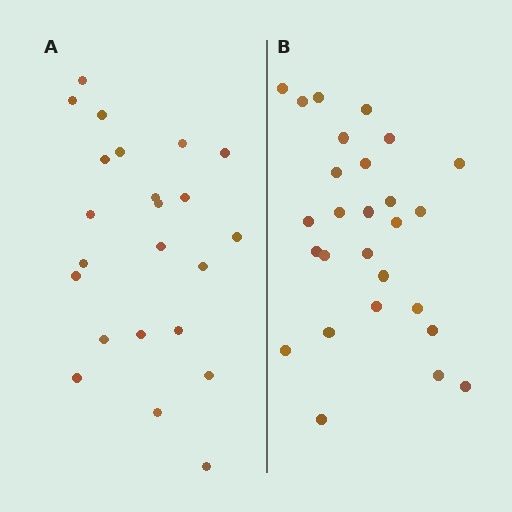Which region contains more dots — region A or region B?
Region B (the right region) has more dots.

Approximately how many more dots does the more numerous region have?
Region B has about 4 more dots than region A.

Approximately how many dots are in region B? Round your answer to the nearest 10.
About 30 dots. (The exact count is 27, which rounds to 30.)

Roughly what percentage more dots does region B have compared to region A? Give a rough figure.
About 15% more.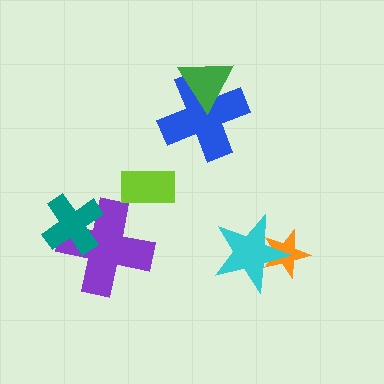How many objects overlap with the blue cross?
1 object overlaps with the blue cross.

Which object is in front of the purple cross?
The teal cross is in front of the purple cross.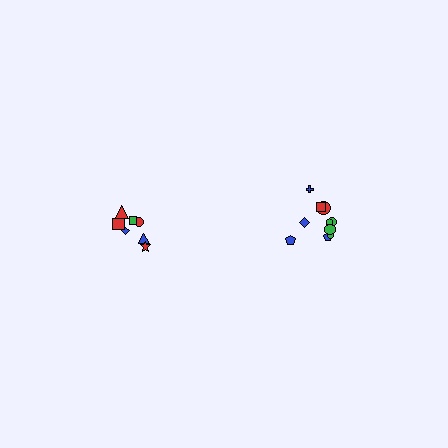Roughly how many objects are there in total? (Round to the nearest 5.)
Roughly 15 objects in total.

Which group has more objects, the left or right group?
The right group.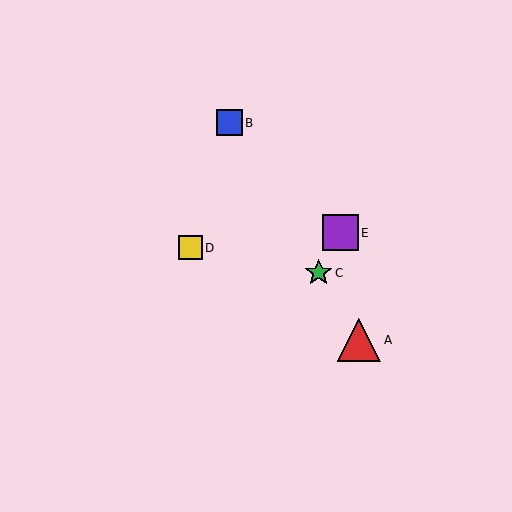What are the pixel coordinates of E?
Object E is at (340, 233).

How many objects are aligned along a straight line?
3 objects (A, B, C) are aligned along a straight line.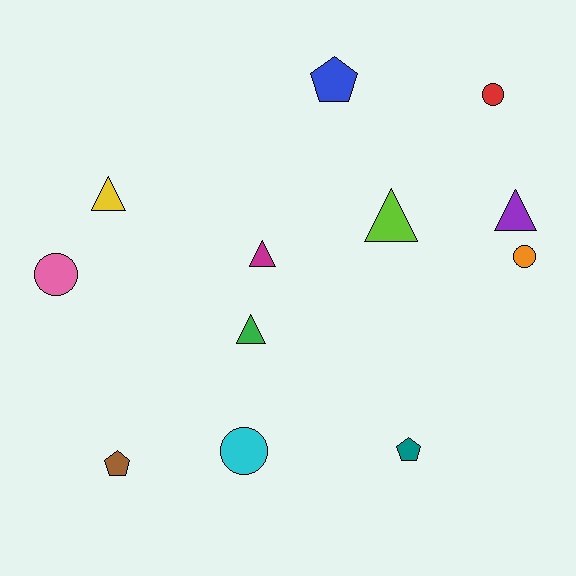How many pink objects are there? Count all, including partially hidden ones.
There is 1 pink object.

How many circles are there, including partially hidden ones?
There are 4 circles.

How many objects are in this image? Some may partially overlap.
There are 12 objects.